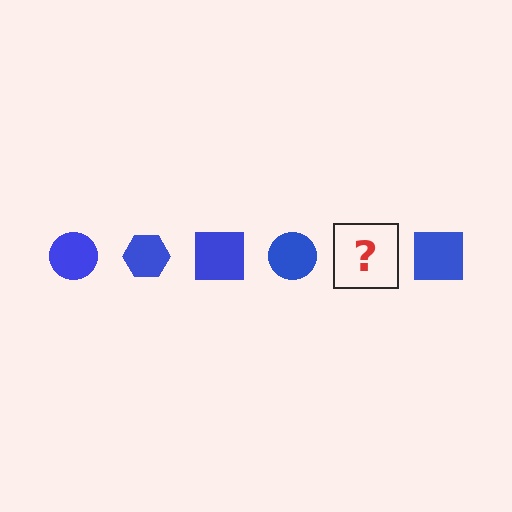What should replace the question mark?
The question mark should be replaced with a blue hexagon.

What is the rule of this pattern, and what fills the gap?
The rule is that the pattern cycles through circle, hexagon, square shapes in blue. The gap should be filled with a blue hexagon.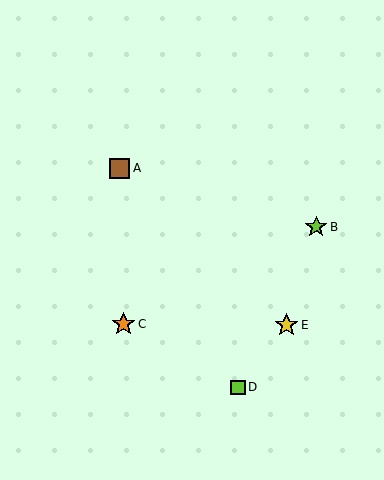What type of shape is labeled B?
Shape B is a lime star.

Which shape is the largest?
The yellow star (labeled E) is the largest.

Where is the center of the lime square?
The center of the lime square is at (238, 387).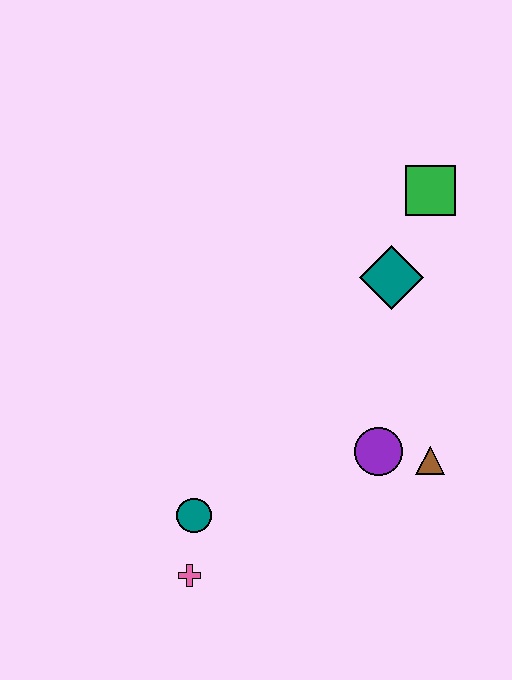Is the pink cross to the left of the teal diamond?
Yes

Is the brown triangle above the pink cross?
Yes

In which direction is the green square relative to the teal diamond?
The green square is above the teal diamond.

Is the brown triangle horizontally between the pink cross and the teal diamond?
No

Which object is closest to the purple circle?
The brown triangle is closest to the purple circle.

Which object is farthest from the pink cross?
The green square is farthest from the pink cross.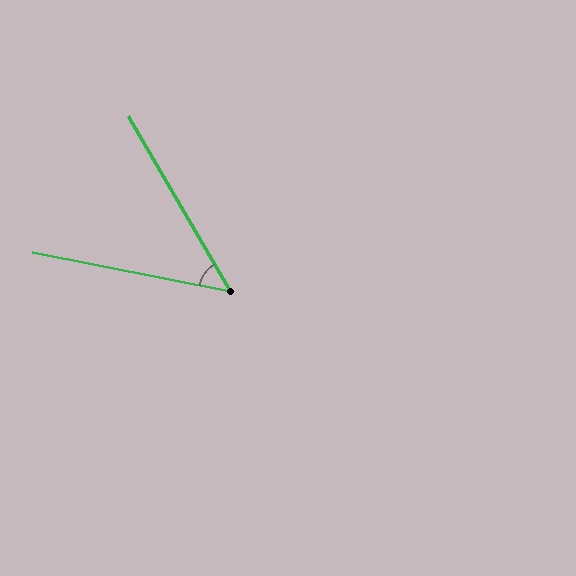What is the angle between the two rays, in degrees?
Approximately 49 degrees.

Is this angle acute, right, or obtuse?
It is acute.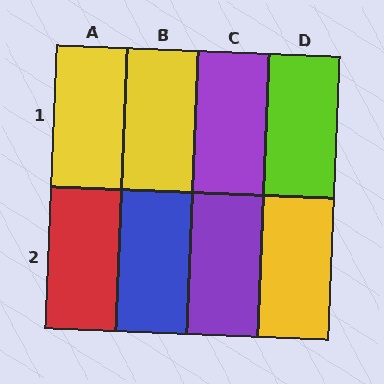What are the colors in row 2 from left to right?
Red, blue, purple, yellow.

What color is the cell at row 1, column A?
Yellow.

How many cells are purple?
2 cells are purple.